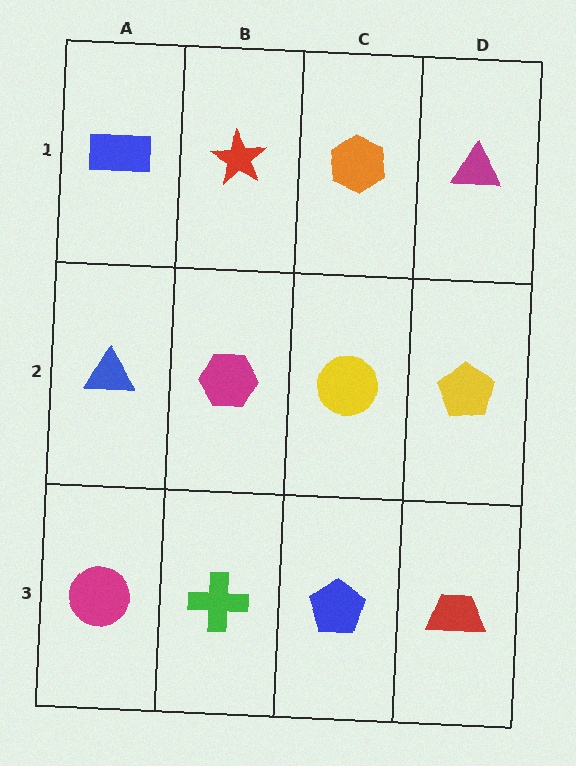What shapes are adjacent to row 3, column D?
A yellow pentagon (row 2, column D), a blue pentagon (row 3, column C).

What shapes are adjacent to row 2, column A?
A blue rectangle (row 1, column A), a magenta circle (row 3, column A), a magenta hexagon (row 2, column B).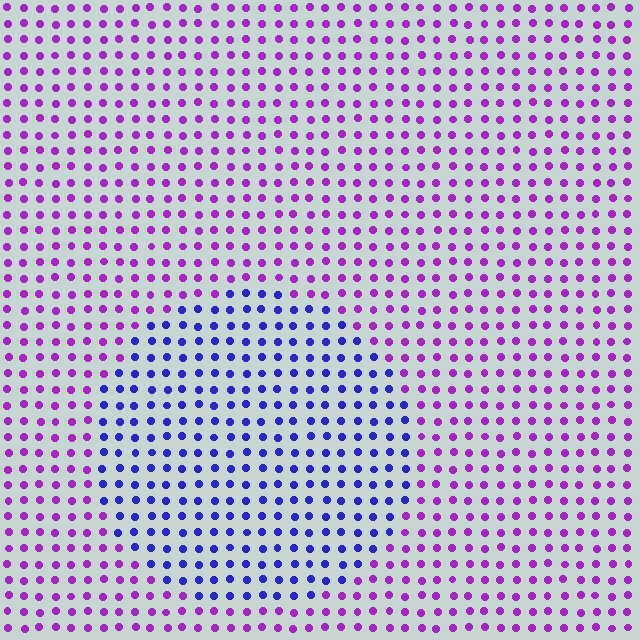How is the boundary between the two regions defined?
The boundary is defined purely by a slight shift in hue (about 48 degrees). Spacing, size, and orientation are identical on both sides.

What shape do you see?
I see a circle.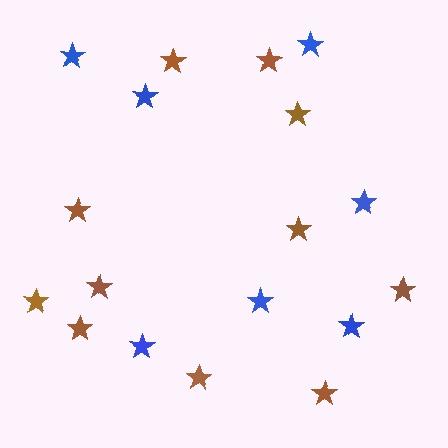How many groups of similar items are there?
There are 2 groups: one group of blue stars (7) and one group of brown stars (11).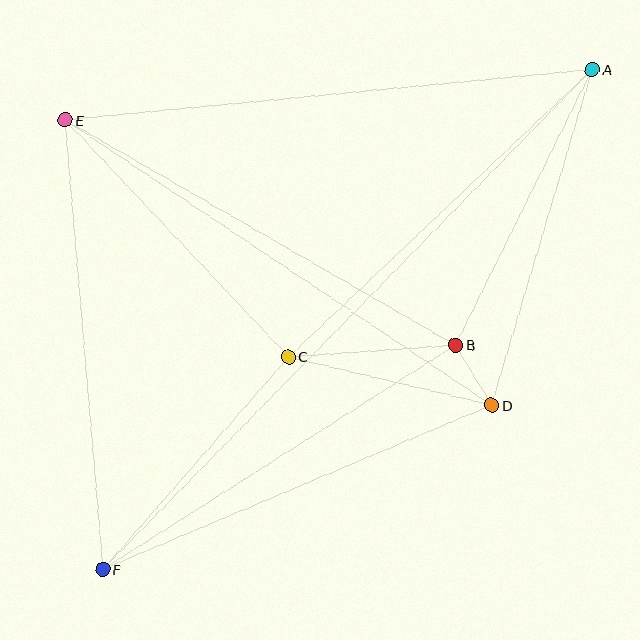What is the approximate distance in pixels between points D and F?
The distance between D and F is approximately 422 pixels.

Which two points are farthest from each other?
Points A and F are farthest from each other.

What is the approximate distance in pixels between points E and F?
The distance between E and F is approximately 451 pixels.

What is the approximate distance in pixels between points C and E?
The distance between C and E is approximately 325 pixels.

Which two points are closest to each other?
Points B and D are closest to each other.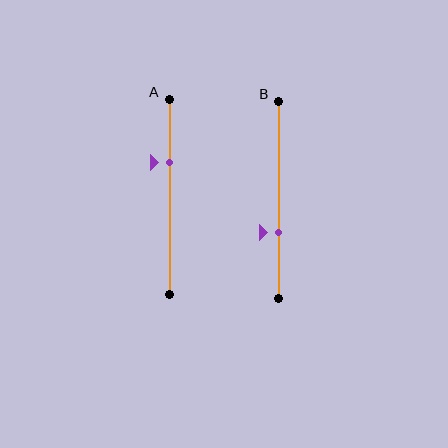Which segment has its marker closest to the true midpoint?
Segment B has its marker closest to the true midpoint.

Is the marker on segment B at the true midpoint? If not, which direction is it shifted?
No, the marker on segment B is shifted downward by about 16% of the segment length.